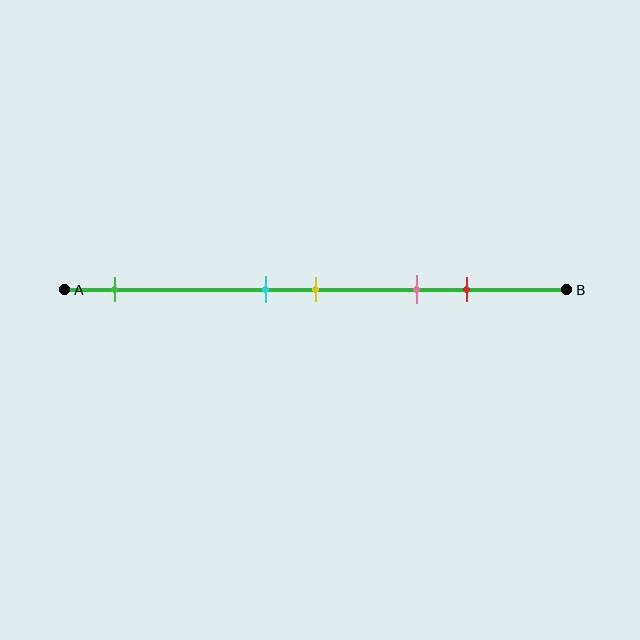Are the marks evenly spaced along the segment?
No, the marks are not evenly spaced.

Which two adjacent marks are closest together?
The cyan and yellow marks are the closest adjacent pair.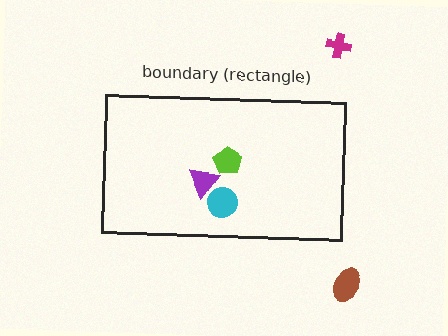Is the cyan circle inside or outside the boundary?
Inside.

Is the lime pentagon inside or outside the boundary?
Inside.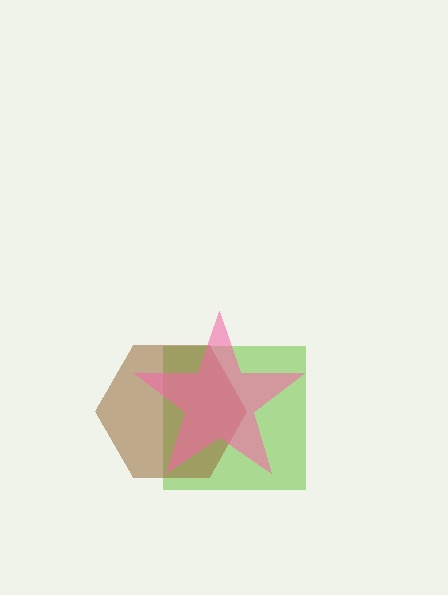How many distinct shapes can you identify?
There are 3 distinct shapes: a lime square, a brown hexagon, a pink star.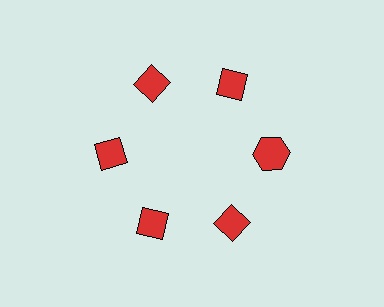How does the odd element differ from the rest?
It has a different shape: hexagon instead of diamond.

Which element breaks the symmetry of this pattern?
The red hexagon at roughly the 3 o'clock position breaks the symmetry. All other shapes are red diamonds.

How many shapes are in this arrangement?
There are 6 shapes arranged in a ring pattern.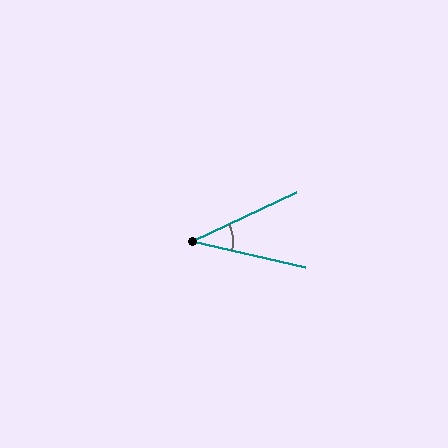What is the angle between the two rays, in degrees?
Approximately 38 degrees.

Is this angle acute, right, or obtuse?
It is acute.